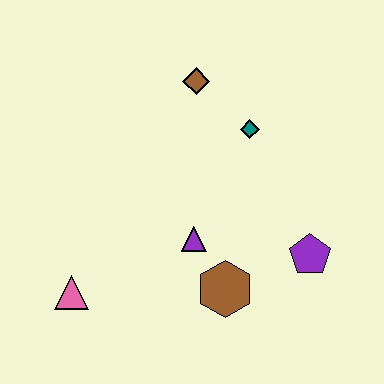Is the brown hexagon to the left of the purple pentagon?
Yes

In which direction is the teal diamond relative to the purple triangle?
The teal diamond is above the purple triangle.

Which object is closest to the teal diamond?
The brown diamond is closest to the teal diamond.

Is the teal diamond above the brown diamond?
No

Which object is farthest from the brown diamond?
The pink triangle is farthest from the brown diamond.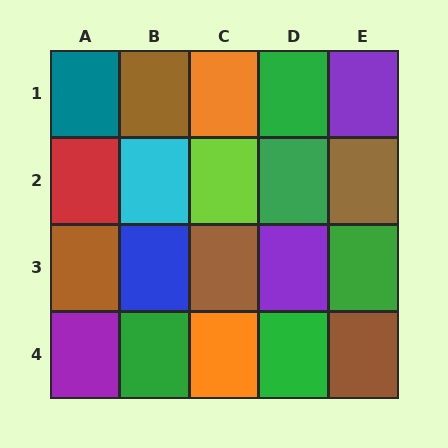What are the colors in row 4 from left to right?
Purple, green, orange, green, brown.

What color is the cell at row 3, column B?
Blue.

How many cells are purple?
3 cells are purple.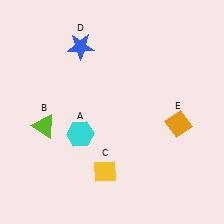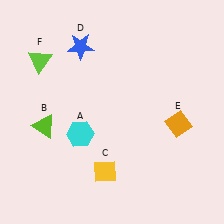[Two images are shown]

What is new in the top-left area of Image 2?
A lime triangle (F) was added in the top-left area of Image 2.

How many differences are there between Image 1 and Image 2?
There is 1 difference between the two images.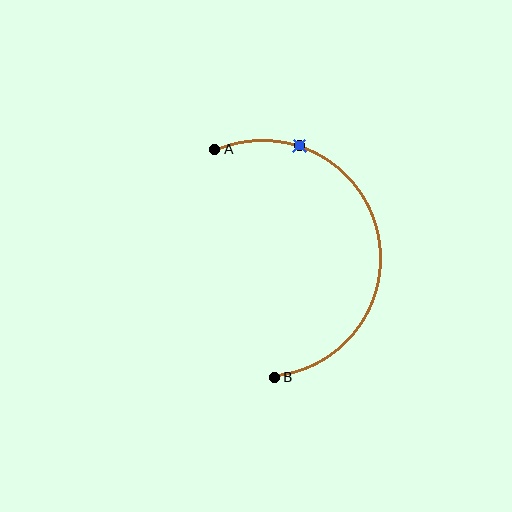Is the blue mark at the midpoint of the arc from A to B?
No. The blue mark lies on the arc but is closer to endpoint A. The arc midpoint would be at the point on the curve equidistant along the arc from both A and B.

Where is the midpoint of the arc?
The arc midpoint is the point on the curve farthest from the straight line joining A and B. It sits to the right of that line.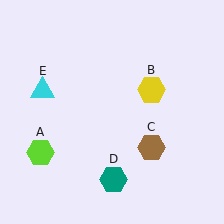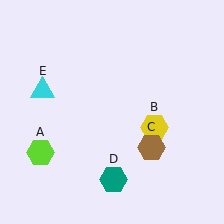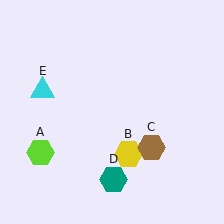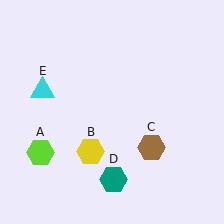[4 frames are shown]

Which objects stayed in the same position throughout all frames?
Lime hexagon (object A) and brown hexagon (object C) and teal hexagon (object D) and cyan triangle (object E) remained stationary.